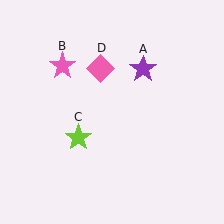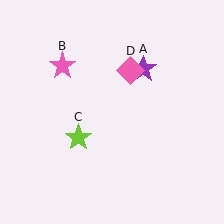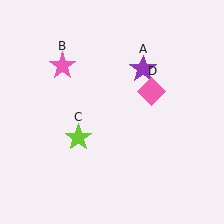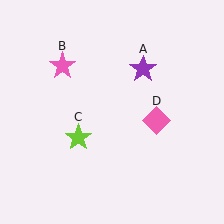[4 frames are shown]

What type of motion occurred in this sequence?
The pink diamond (object D) rotated clockwise around the center of the scene.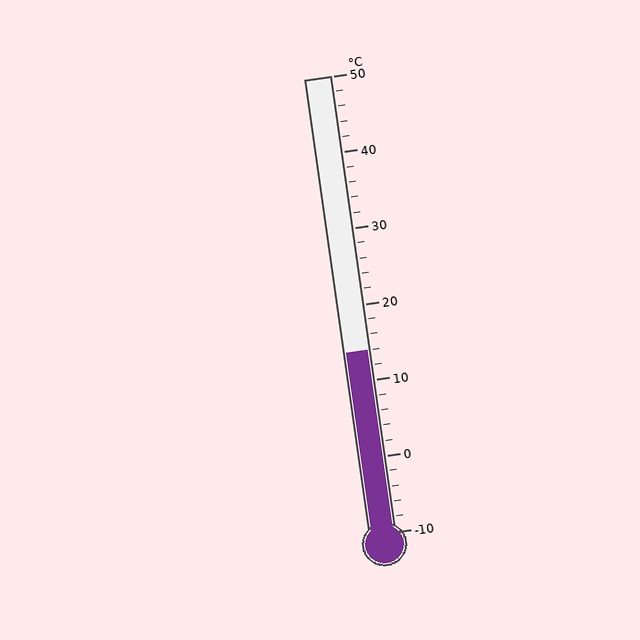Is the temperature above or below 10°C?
The temperature is above 10°C.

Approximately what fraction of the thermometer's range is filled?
The thermometer is filled to approximately 40% of its range.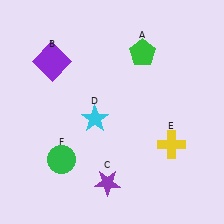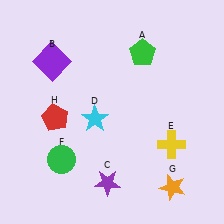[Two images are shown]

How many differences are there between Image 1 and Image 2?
There are 2 differences between the two images.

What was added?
An orange star (G), a red pentagon (H) were added in Image 2.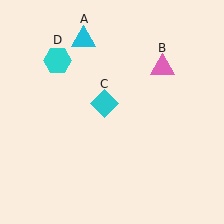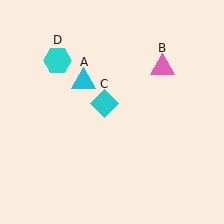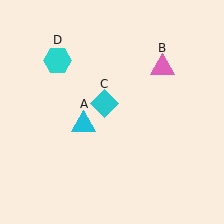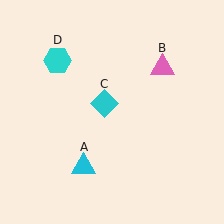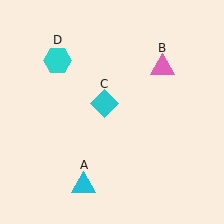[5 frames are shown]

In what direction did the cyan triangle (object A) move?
The cyan triangle (object A) moved down.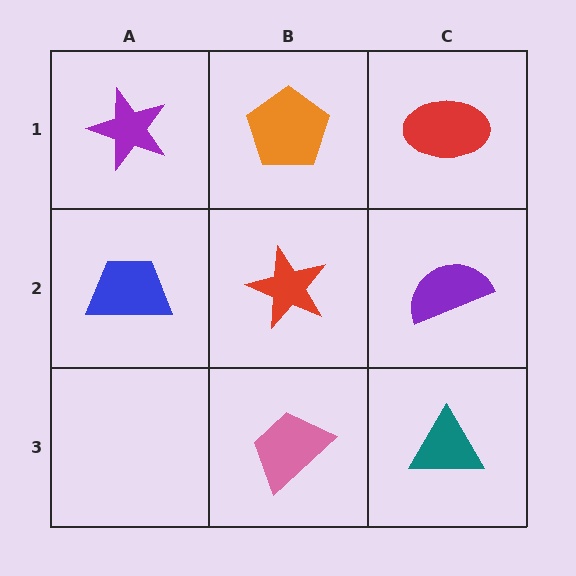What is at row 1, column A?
A purple star.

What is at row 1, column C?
A red ellipse.